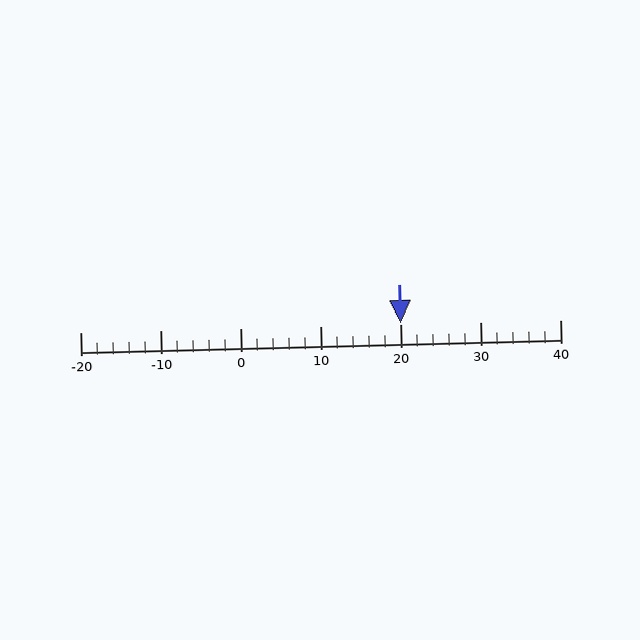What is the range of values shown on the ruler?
The ruler shows values from -20 to 40.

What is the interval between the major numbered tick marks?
The major tick marks are spaced 10 units apart.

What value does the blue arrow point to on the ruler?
The blue arrow points to approximately 20.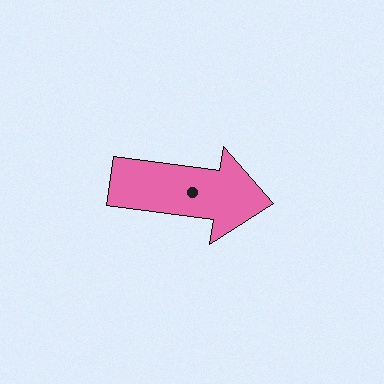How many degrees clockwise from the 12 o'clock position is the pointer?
Approximately 98 degrees.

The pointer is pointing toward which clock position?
Roughly 3 o'clock.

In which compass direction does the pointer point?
East.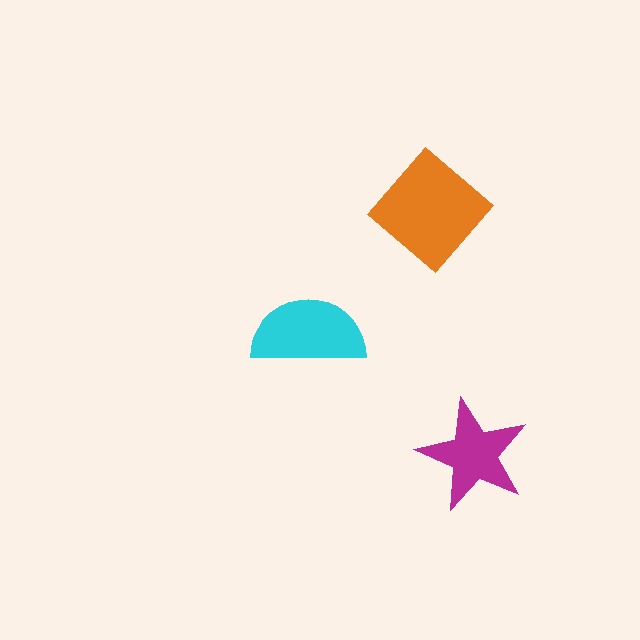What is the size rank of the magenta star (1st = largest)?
3rd.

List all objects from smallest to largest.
The magenta star, the cyan semicircle, the orange diamond.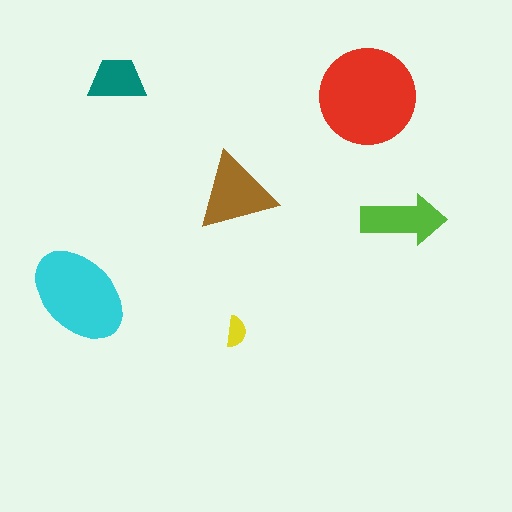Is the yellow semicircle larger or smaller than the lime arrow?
Smaller.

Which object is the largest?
The red circle.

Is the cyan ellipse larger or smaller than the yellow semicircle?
Larger.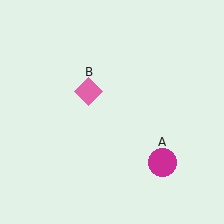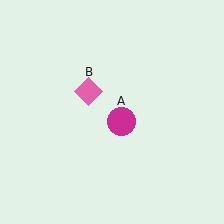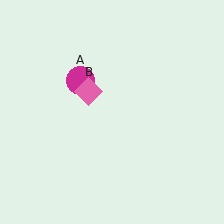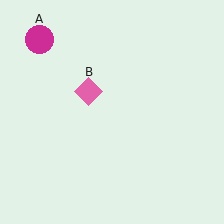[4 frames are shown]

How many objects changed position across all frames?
1 object changed position: magenta circle (object A).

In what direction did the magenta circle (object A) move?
The magenta circle (object A) moved up and to the left.